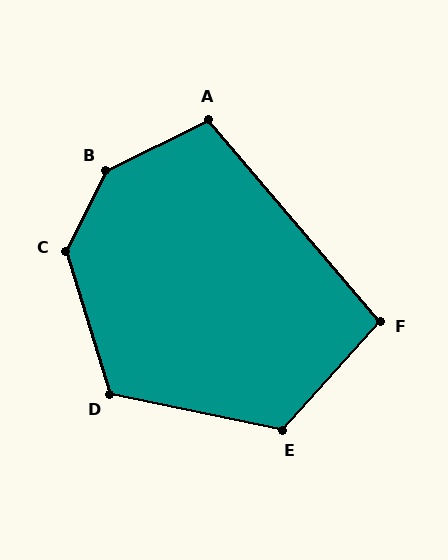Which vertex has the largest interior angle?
B, at approximately 143 degrees.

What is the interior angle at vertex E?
Approximately 120 degrees (obtuse).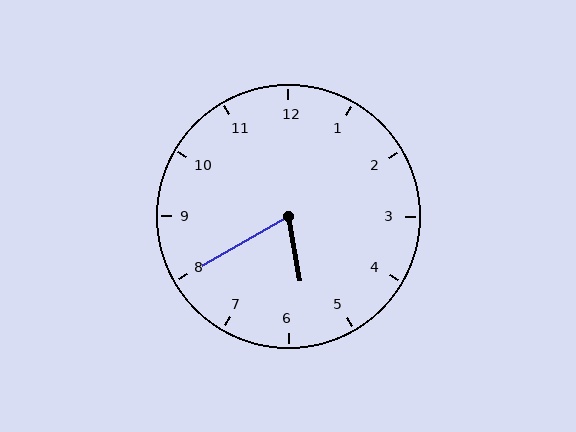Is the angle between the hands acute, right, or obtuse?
It is acute.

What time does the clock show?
5:40.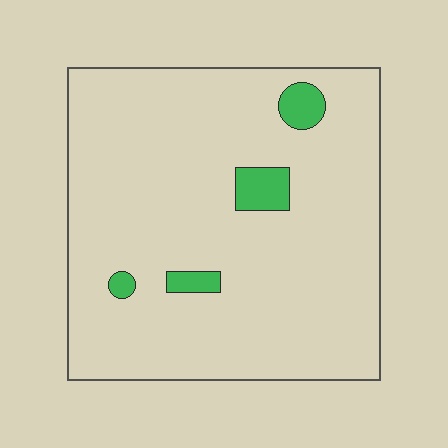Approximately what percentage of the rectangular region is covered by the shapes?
Approximately 5%.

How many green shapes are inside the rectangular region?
4.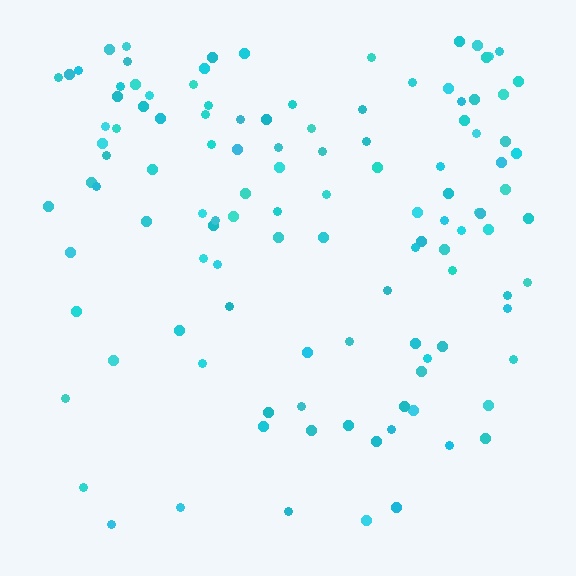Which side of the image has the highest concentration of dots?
The top.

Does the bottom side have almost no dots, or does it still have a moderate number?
Still a moderate number, just noticeably fewer than the top.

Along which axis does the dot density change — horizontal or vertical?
Vertical.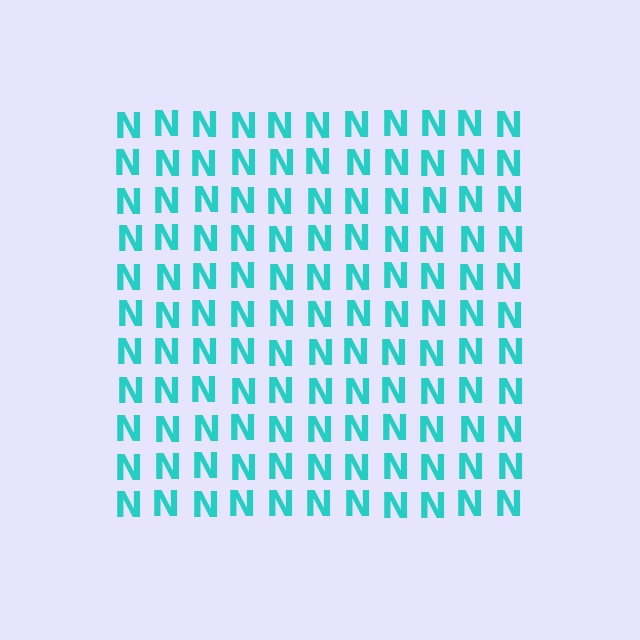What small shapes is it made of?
It is made of small letter N's.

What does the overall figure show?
The overall figure shows a square.